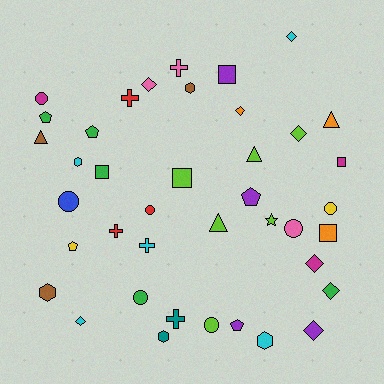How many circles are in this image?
There are 7 circles.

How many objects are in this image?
There are 40 objects.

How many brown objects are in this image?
There are 3 brown objects.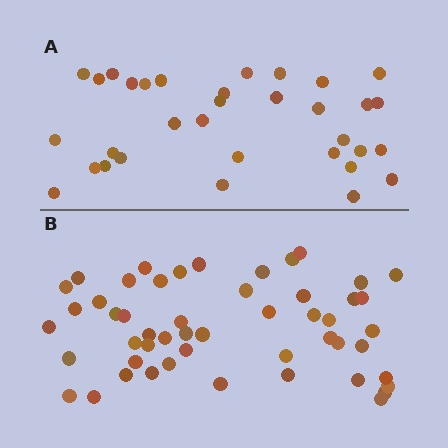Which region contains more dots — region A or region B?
Region B (the bottom region) has more dots.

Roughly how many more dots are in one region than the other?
Region B has approximately 20 more dots than region A.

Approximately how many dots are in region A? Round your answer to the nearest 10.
About 30 dots. (The exact count is 33, which rounds to 30.)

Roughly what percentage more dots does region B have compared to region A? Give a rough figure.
About 55% more.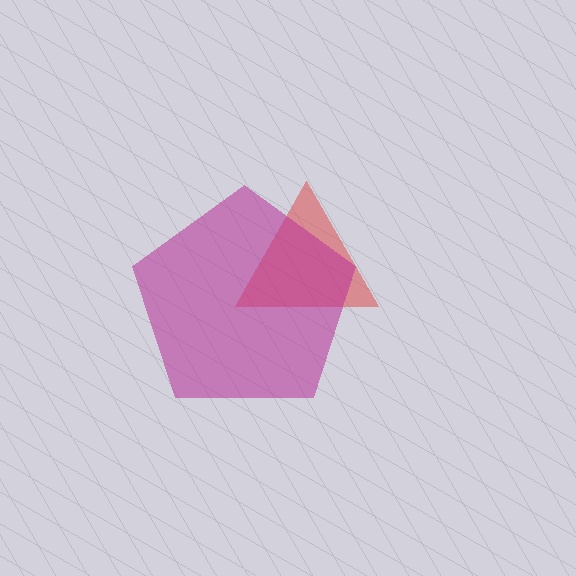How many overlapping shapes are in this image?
There are 2 overlapping shapes in the image.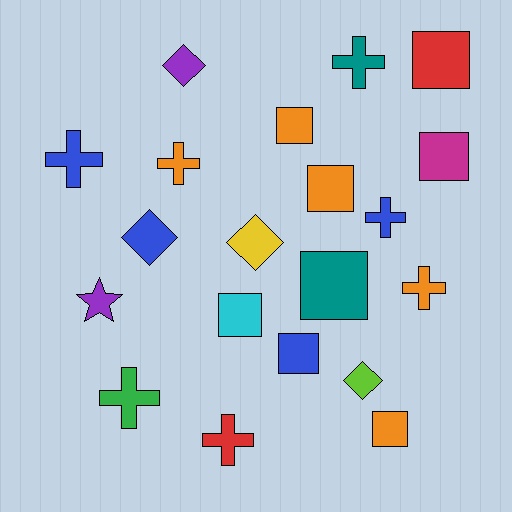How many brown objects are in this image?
There are no brown objects.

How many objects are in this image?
There are 20 objects.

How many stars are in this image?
There is 1 star.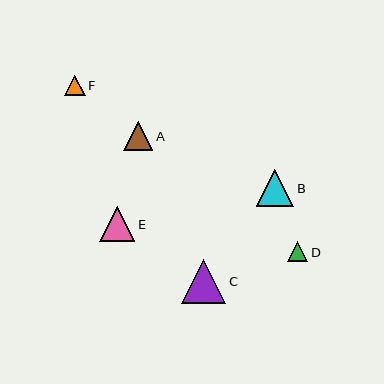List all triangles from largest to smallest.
From largest to smallest: C, B, E, A, D, F.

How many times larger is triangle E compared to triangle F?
Triangle E is approximately 1.7 times the size of triangle F.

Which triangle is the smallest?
Triangle F is the smallest with a size of approximately 21 pixels.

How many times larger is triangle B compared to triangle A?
Triangle B is approximately 1.3 times the size of triangle A.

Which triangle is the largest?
Triangle C is the largest with a size of approximately 44 pixels.